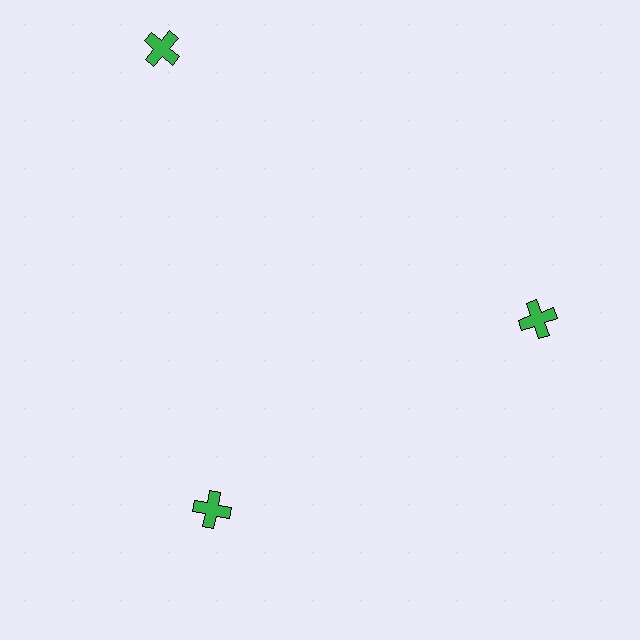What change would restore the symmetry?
The symmetry would be restored by moving it inward, back onto the ring so that all 3 crosses sit at equal angles and equal distance from the center.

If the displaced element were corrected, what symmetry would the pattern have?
It would have 3-fold rotational symmetry — the pattern would map onto itself every 120 degrees.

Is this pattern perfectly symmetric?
No. The 3 green crosses are arranged in a ring, but one element near the 11 o'clock position is pushed outward from the center, breaking the 3-fold rotational symmetry.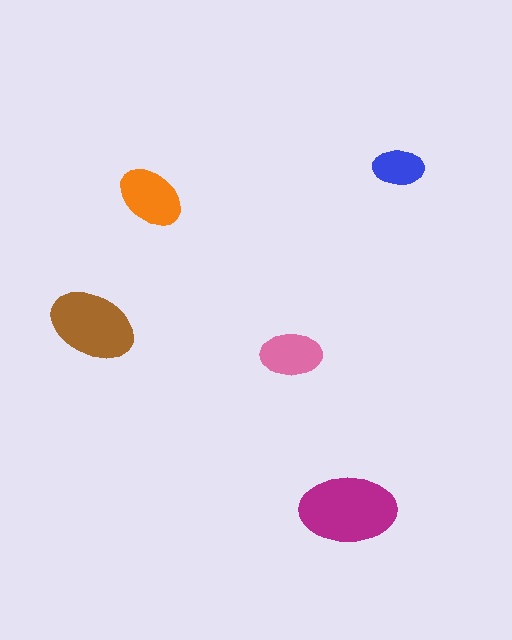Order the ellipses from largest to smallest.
the magenta one, the brown one, the orange one, the pink one, the blue one.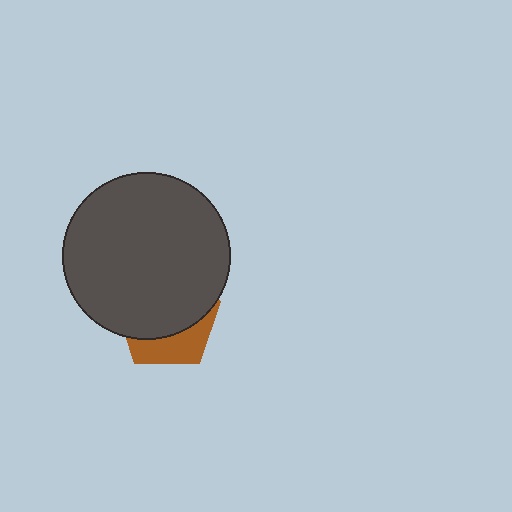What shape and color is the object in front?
The object in front is a dark gray circle.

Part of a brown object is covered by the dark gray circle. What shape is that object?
It is a pentagon.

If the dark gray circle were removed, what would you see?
You would see the complete brown pentagon.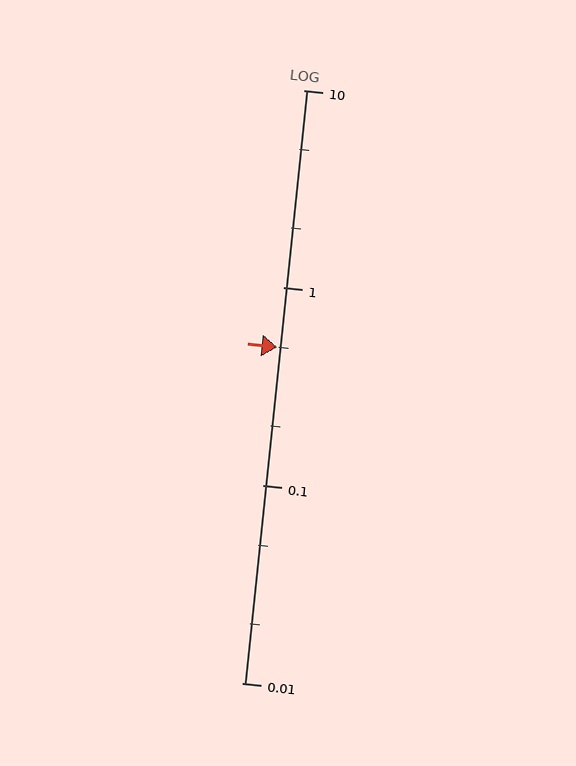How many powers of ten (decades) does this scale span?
The scale spans 3 decades, from 0.01 to 10.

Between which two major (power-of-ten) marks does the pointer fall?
The pointer is between 0.1 and 1.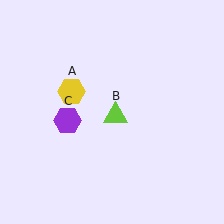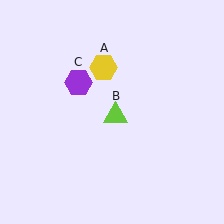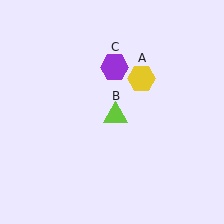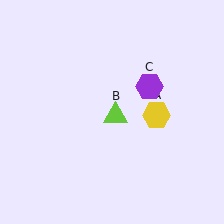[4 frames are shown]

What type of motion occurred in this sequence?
The yellow hexagon (object A), purple hexagon (object C) rotated clockwise around the center of the scene.